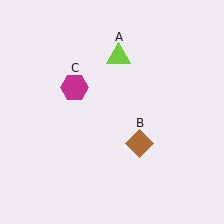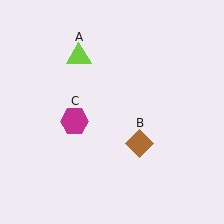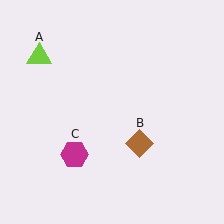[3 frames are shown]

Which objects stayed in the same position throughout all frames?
Brown diamond (object B) remained stationary.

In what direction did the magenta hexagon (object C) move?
The magenta hexagon (object C) moved down.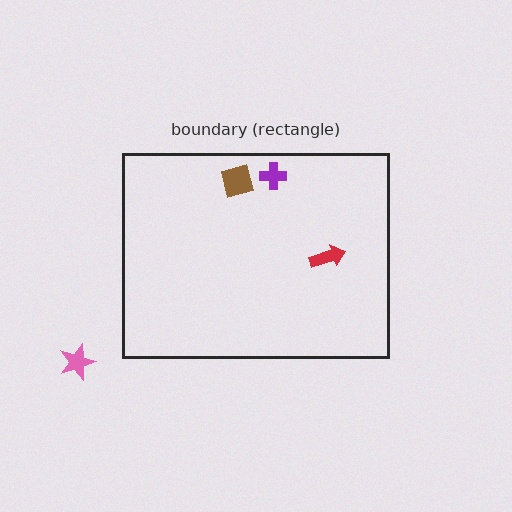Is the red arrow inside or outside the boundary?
Inside.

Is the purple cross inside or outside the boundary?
Inside.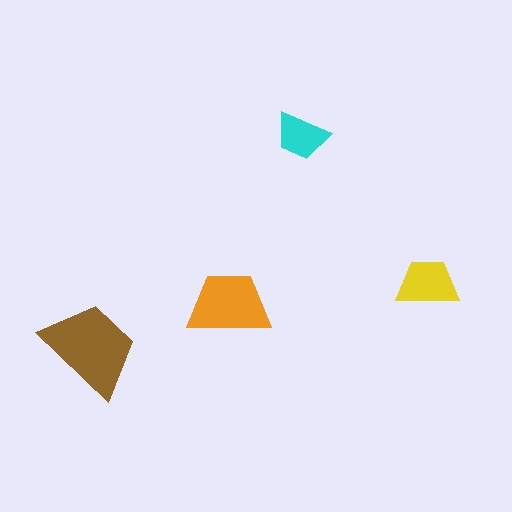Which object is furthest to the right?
The yellow trapezoid is rightmost.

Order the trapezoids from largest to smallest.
the brown one, the orange one, the yellow one, the cyan one.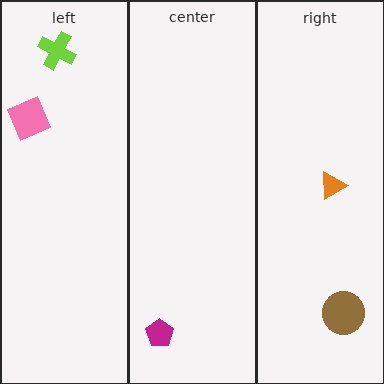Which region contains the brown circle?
The right region.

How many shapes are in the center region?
1.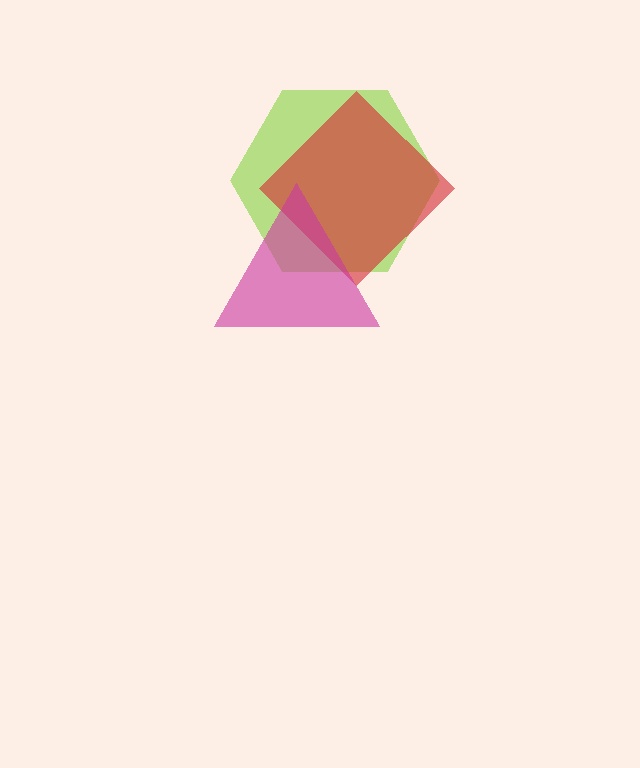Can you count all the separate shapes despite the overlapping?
Yes, there are 3 separate shapes.